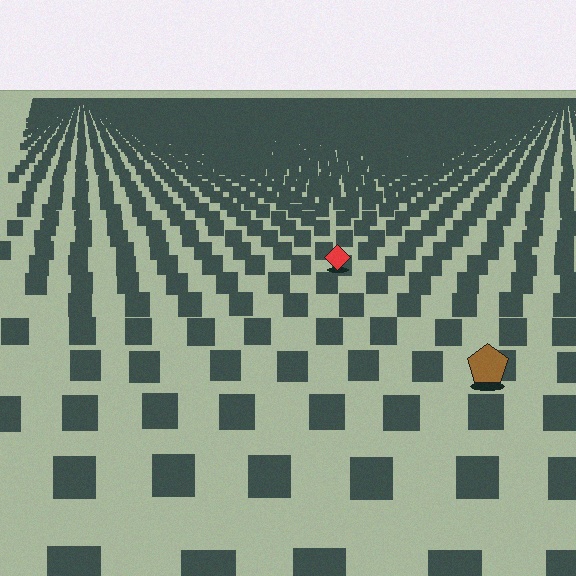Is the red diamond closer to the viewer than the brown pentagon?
No. The brown pentagon is closer — you can tell from the texture gradient: the ground texture is coarser near it.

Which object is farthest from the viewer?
The red diamond is farthest from the viewer. It appears smaller and the ground texture around it is denser.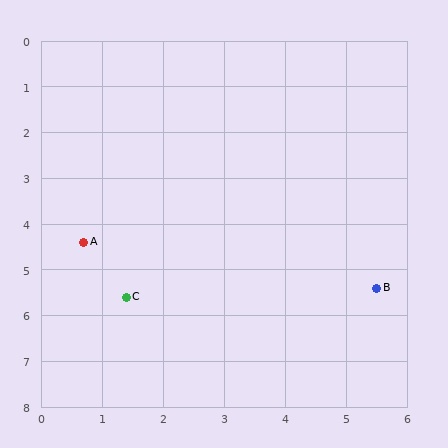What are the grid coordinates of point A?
Point A is at approximately (0.7, 4.4).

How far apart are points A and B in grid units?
Points A and B are about 4.9 grid units apart.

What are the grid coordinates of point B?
Point B is at approximately (5.5, 5.4).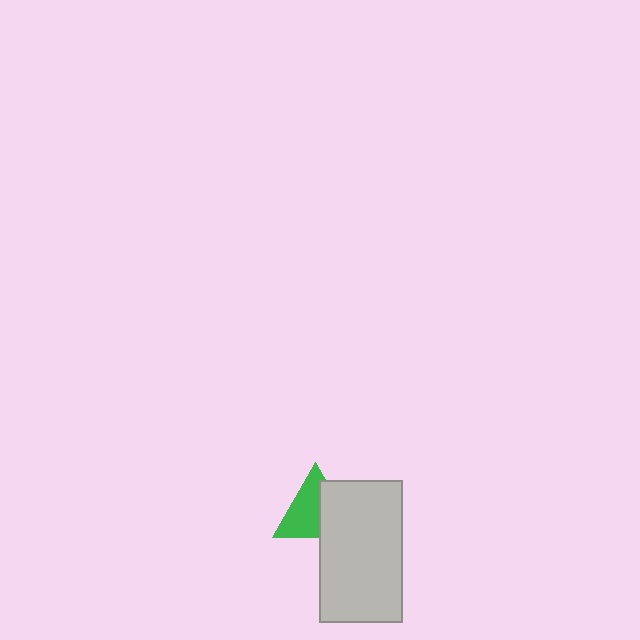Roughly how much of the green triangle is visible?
About half of it is visible (roughly 60%).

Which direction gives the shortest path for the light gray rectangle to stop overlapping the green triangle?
Moving right gives the shortest separation.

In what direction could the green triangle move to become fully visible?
The green triangle could move left. That would shift it out from behind the light gray rectangle entirely.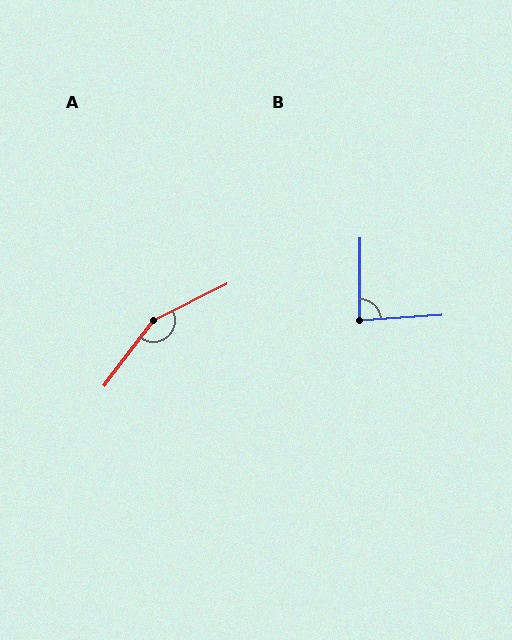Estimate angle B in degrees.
Approximately 86 degrees.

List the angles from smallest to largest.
B (86°), A (153°).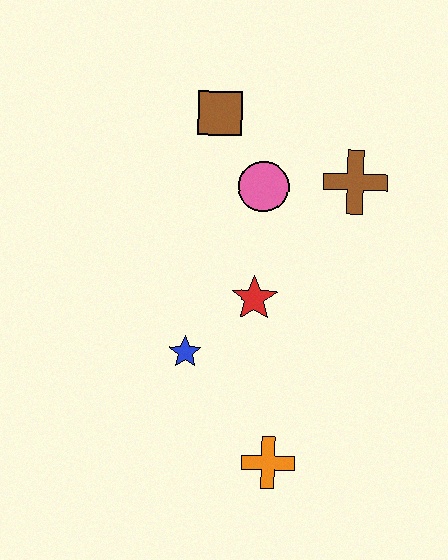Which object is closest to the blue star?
The red star is closest to the blue star.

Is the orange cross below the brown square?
Yes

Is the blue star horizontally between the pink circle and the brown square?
No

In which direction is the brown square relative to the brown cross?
The brown square is to the left of the brown cross.